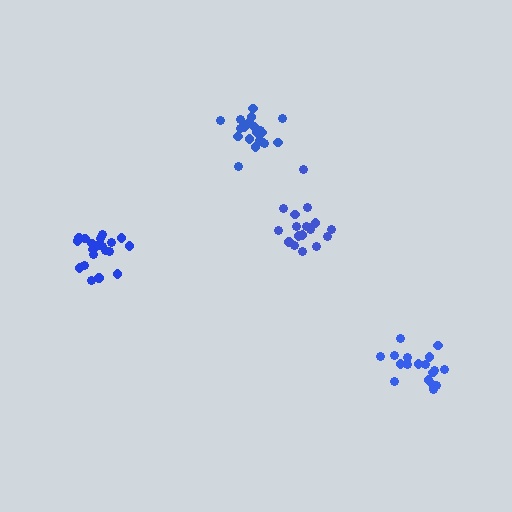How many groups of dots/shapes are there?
There are 4 groups.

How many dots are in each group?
Group 1: 18 dots, Group 2: 21 dots, Group 3: 18 dots, Group 4: 20 dots (77 total).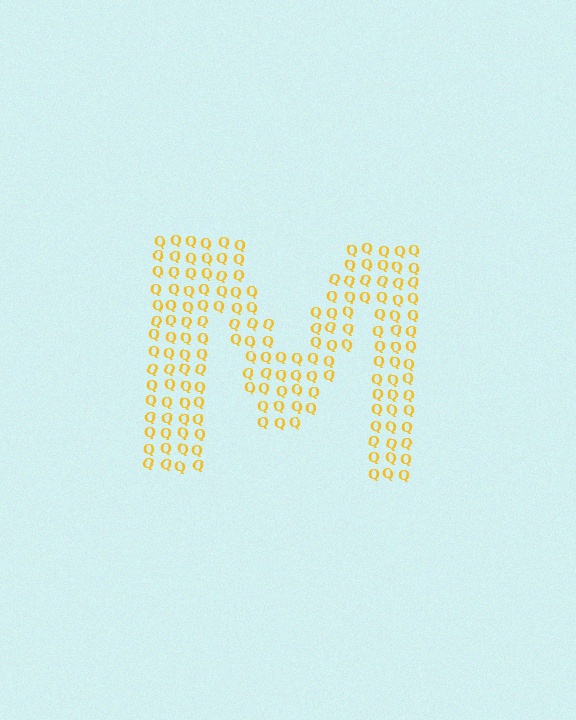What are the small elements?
The small elements are letter Q's.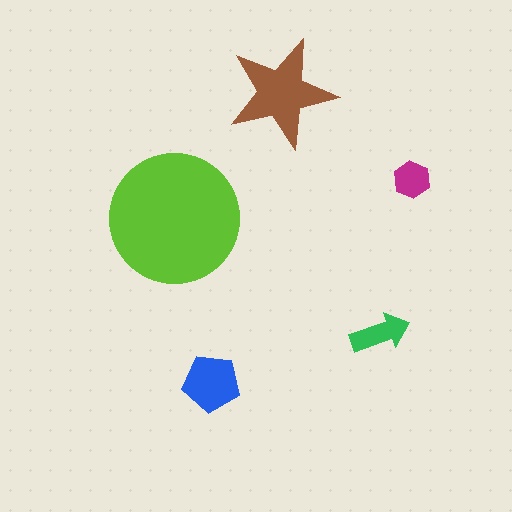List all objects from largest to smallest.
The lime circle, the brown star, the blue pentagon, the green arrow, the magenta hexagon.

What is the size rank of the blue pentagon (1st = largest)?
3rd.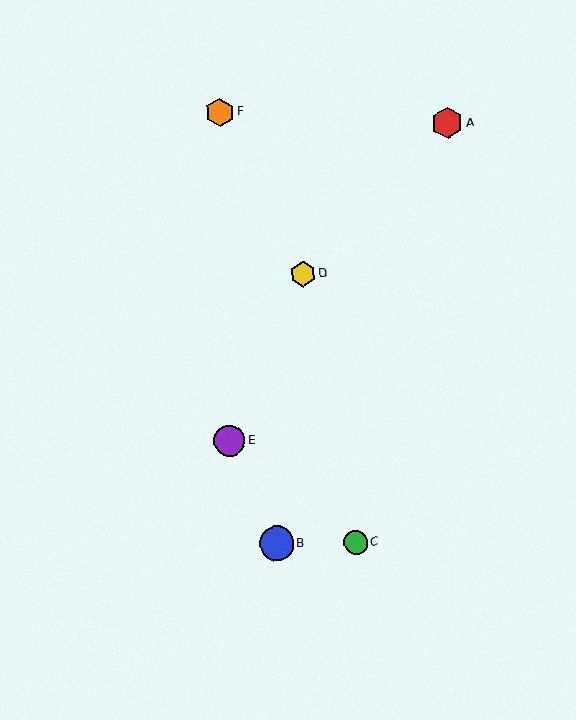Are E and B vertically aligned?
No, E is at x≈229 and B is at x≈277.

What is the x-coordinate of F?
Object F is at x≈220.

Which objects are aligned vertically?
Objects E, F are aligned vertically.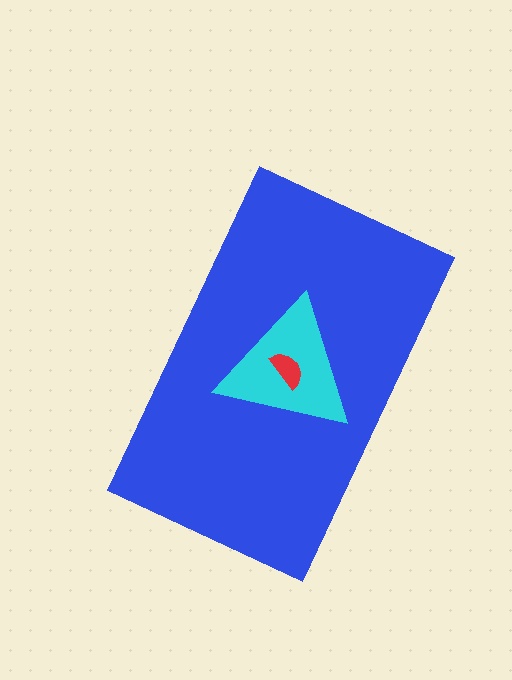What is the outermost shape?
The blue rectangle.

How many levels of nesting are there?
3.